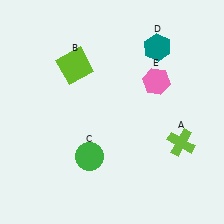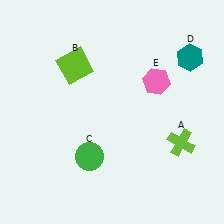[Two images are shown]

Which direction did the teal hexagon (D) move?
The teal hexagon (D) moved right.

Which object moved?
The teal hexagon (D) moved right.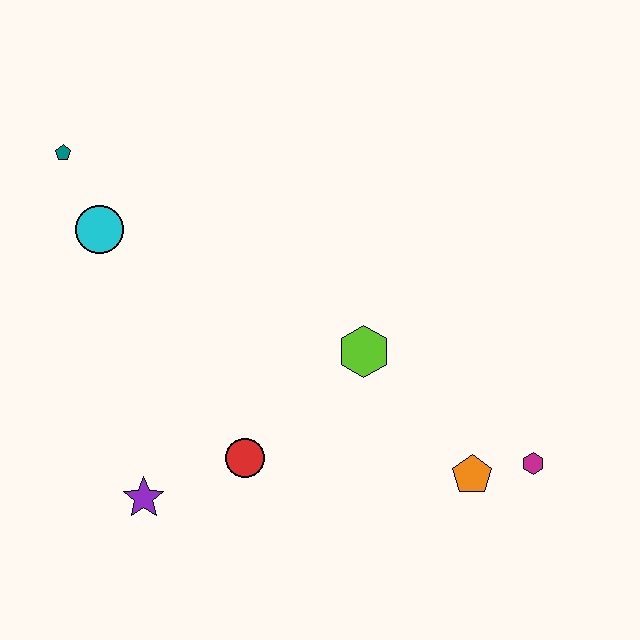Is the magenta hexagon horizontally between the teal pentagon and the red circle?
No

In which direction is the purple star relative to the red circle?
The purple star is to the left of the red circle.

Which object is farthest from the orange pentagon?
The teal pentagon is farthest from the orange pentagon.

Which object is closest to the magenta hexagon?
The orange pentagon is closest to the magenta hexagon.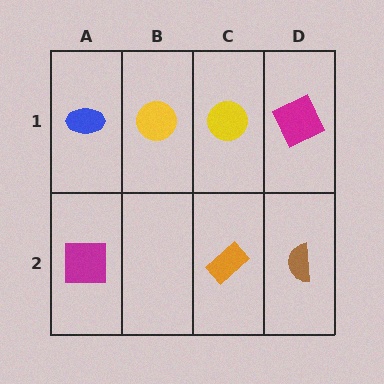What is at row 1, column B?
A yellow circle.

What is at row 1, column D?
A magenta square.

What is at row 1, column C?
A yellow circle.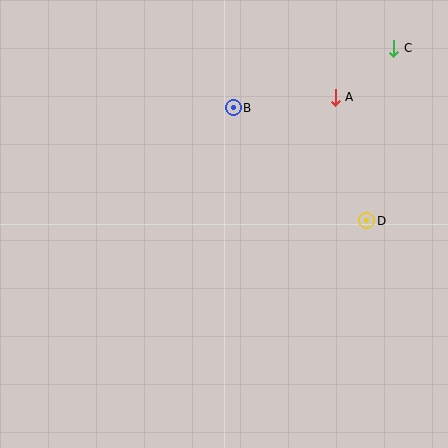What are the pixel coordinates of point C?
Point C is at (394, 48).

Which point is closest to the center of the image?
Point B at (233, 108) is closest to the center.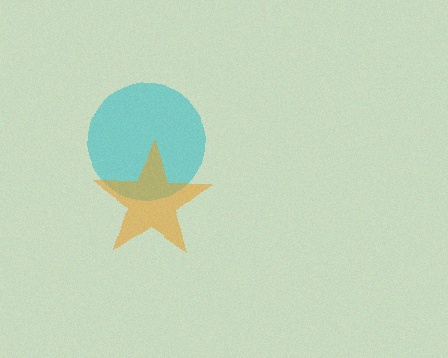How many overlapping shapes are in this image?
There are 2 overlapping shapes in the image.